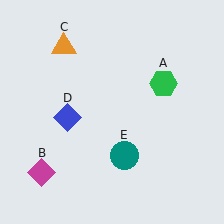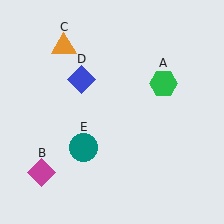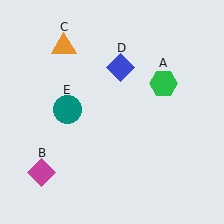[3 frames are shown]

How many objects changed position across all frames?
2 objects changed position: blue diamond (object D), teal circle (object E).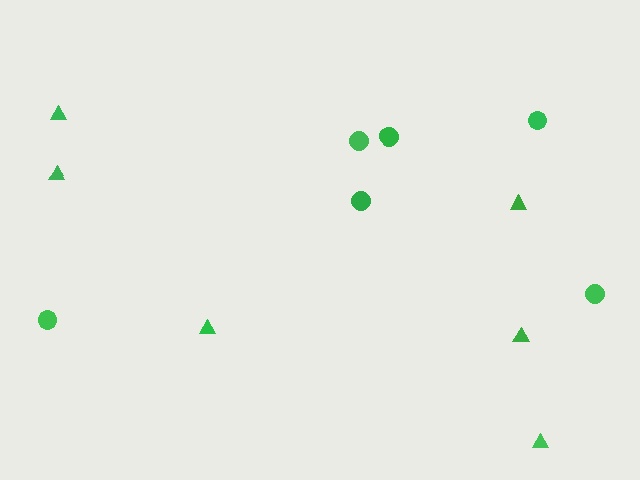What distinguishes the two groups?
There are 2 groups: one group of triangles (6) and one group of circles (6).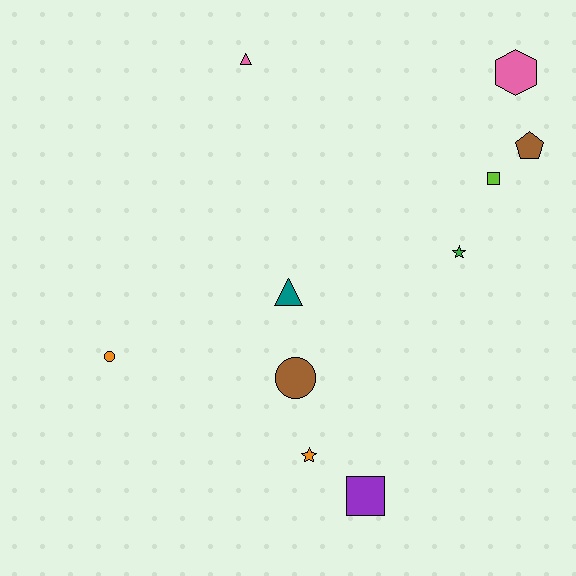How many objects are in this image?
There are 10 objects.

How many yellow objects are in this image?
There are no yellow objects.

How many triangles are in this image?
There are 2 triangles.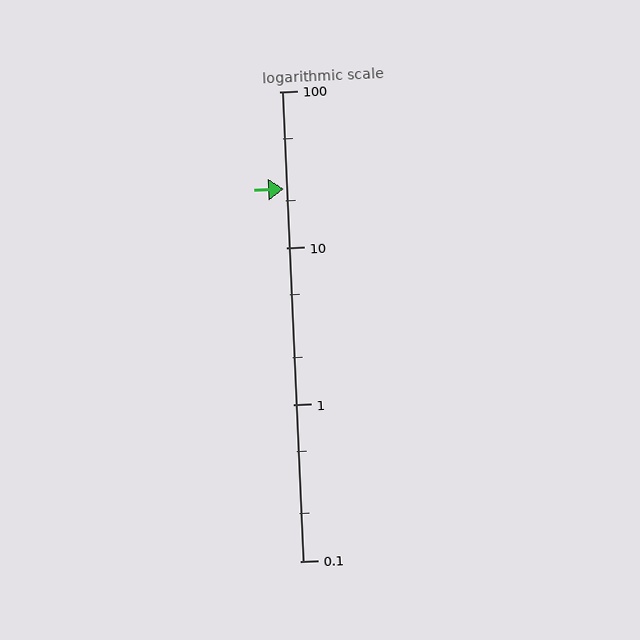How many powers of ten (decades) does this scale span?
The scale spans 3 decades, from 0.1 to 100.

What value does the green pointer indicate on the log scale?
The pointer indicates approximately 24.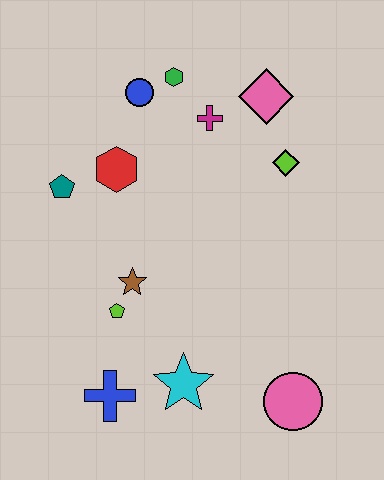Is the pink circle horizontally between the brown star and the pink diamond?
No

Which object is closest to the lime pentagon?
The brown star is closest to the lime pentagon.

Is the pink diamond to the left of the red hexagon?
No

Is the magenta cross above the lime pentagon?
Yes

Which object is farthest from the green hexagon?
The pink circle is farthest from the green hexagon.